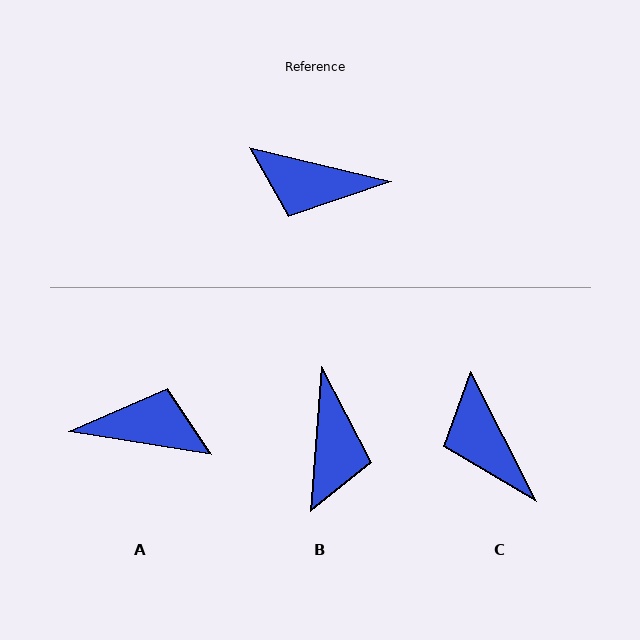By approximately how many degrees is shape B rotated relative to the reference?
Approximately 99 degrees counter-clockwise.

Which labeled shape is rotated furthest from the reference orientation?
A, about 175 degrees away.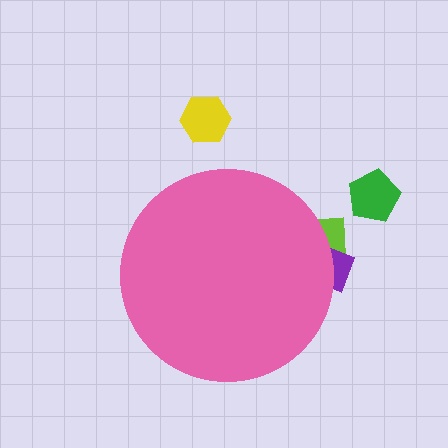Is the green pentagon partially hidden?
No, the green pentagon is fully visible.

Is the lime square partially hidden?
Yes, the lime square is partially hidden behind the pink circle.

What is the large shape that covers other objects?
A pink circle.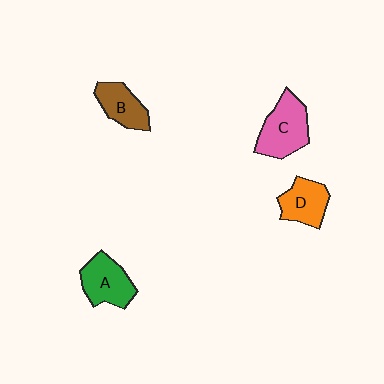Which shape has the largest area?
Shape C (pink).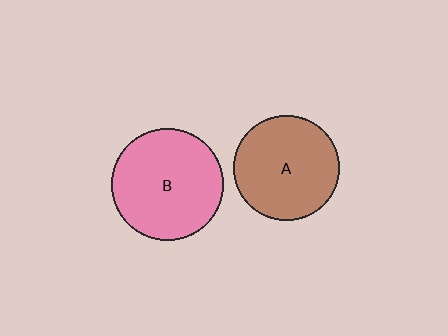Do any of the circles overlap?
No, none of the circles overlap.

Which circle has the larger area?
Circle B (pink).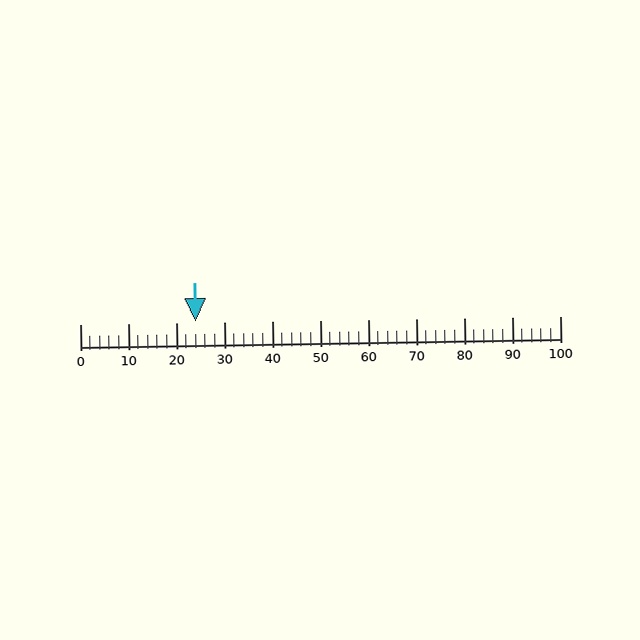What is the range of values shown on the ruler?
The ruler shows values from 0 to 100.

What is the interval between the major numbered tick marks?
The major tick marks are spaced 10 units apart.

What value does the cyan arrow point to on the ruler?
The cyan arrow points to approximately 24.